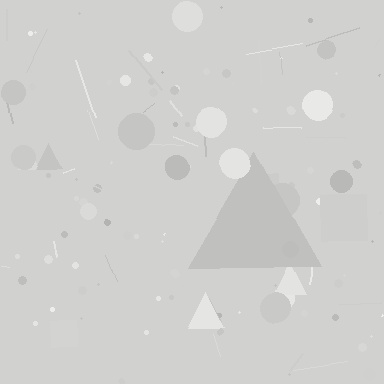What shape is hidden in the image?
A triangle is hidden in the image.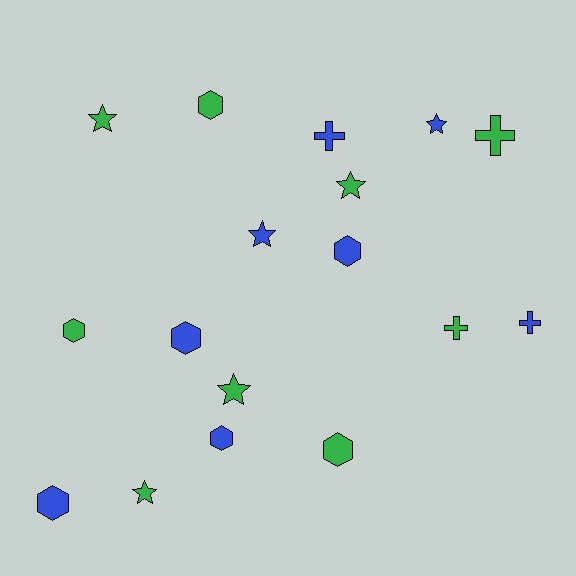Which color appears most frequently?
Green, with 9 objects.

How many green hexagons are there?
There are 3 green hexagons.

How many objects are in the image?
There are 17 objects.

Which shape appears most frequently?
Hexagon, with 7 objects.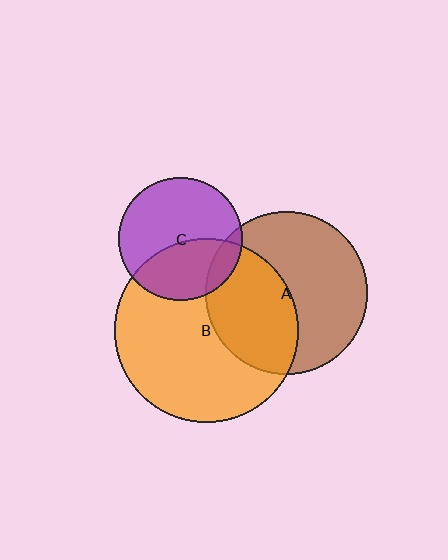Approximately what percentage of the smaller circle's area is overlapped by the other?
Approximately 45%.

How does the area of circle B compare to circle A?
Approximately 1.3 times.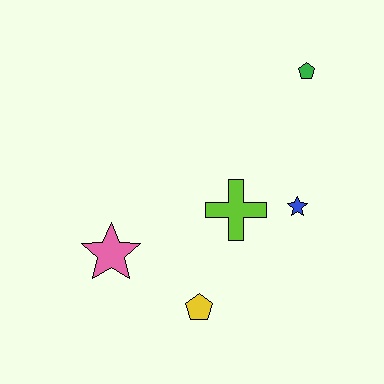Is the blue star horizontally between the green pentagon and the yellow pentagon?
Yes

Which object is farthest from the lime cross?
The green pentagon is farthest from the lime cross.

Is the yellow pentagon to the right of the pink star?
Yes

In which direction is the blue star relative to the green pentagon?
The blue star is below the green pentagon.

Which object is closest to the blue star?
The lime cross is closest to the blue star.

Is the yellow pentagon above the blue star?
No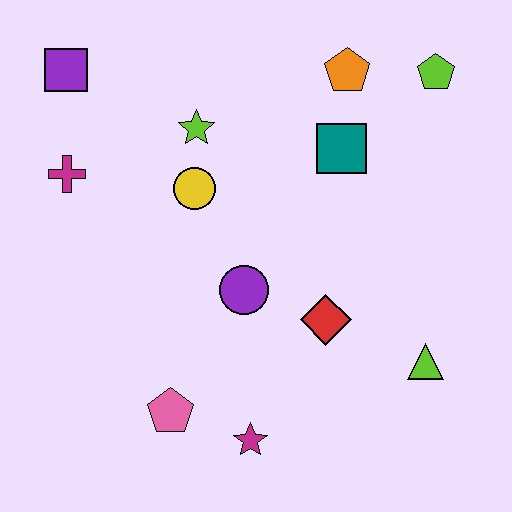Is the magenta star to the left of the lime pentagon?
Yes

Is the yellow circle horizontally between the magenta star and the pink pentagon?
Yes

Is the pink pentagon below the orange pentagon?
Yes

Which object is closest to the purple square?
The magenta cross is closest to the purple square.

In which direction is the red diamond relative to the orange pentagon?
The red diamond is below the orange pentagon.